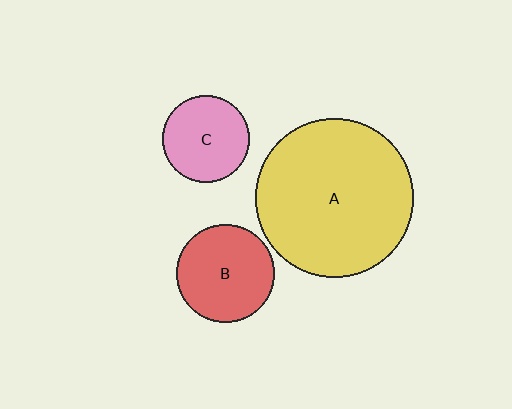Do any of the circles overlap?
No, none of the circles overlap.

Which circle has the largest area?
Circle A (yellow).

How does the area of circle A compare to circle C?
Approximately 3.3 times.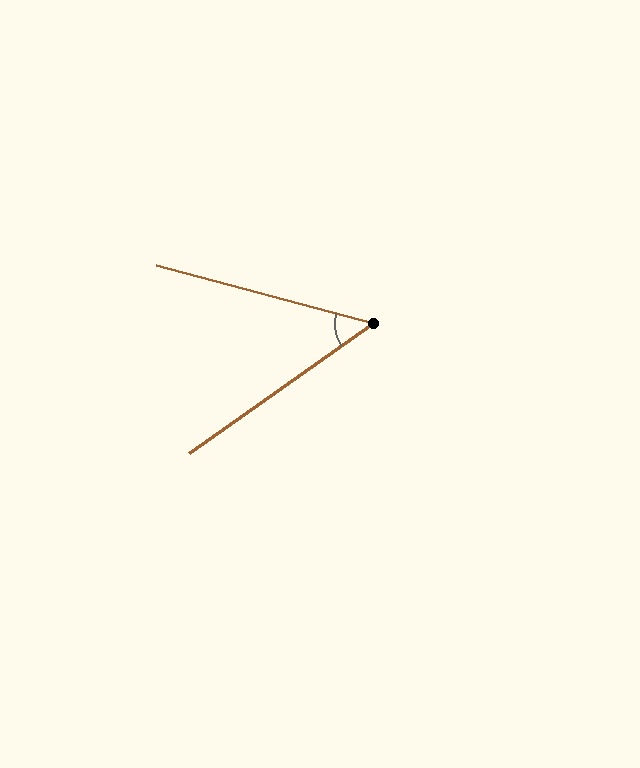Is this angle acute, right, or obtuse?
It is acute.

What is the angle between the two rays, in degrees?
Approximately 50 degrees.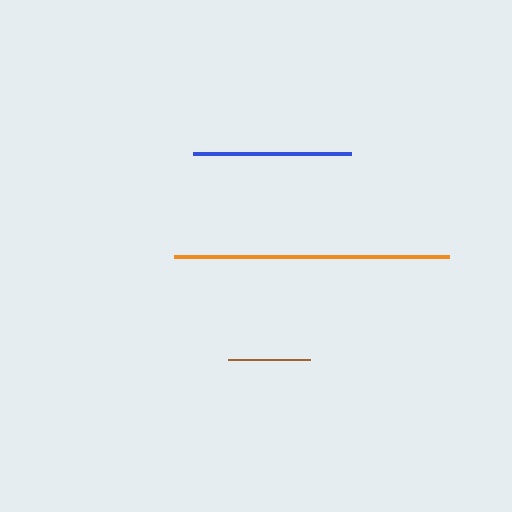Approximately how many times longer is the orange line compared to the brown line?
The orange line is approximately 3.4 times the length of the brown line.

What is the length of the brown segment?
The brown segment is approximately 82 pixels long.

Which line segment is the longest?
The orange line is the longest at approximately 275 pixels.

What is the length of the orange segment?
The orange segment is approximately 275 pixels long.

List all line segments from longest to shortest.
From longest to shortest: orange, blue, brown.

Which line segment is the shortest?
The brown line is the shortest at approximately 82 pixels.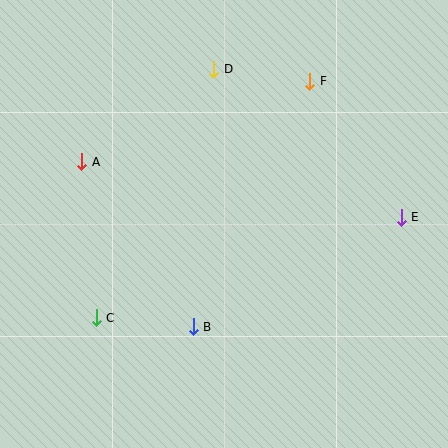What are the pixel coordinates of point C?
Point C is at (96, 318).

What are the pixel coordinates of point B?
Point B is at (193, 327).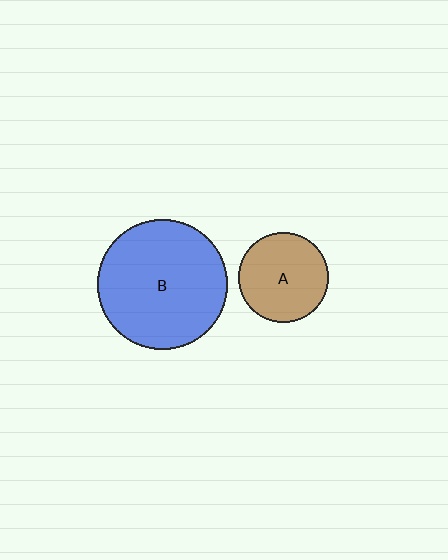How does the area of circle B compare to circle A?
Approximately 2.1 times.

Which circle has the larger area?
Circle B (blue).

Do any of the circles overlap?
No, none of the circles overlap.